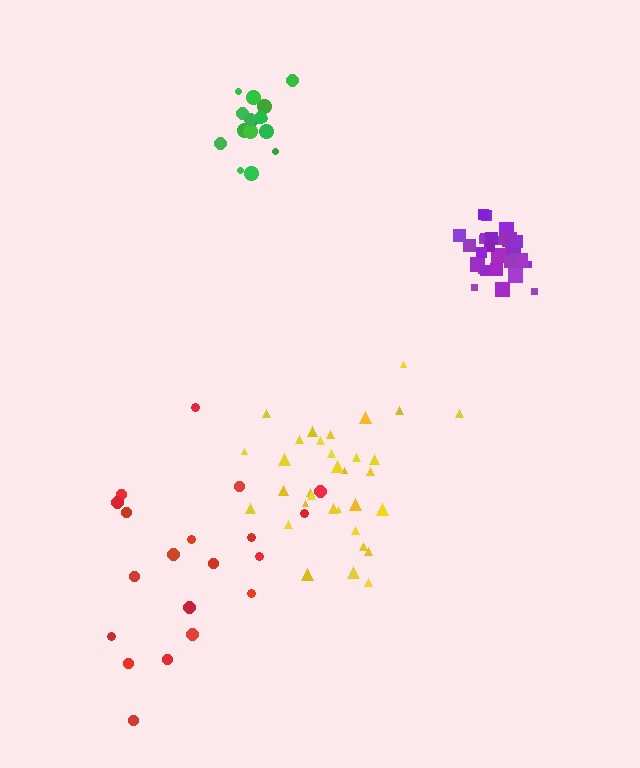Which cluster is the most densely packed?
Purple.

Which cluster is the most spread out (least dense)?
Red.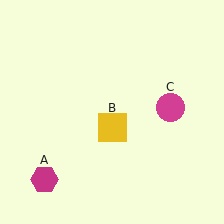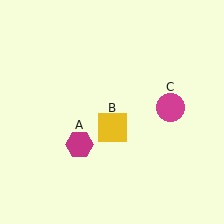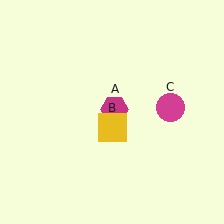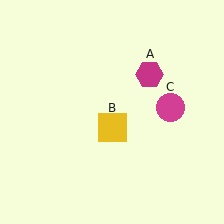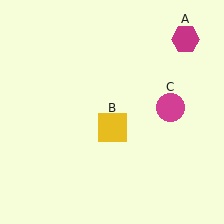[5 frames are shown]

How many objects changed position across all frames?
1 object changed position: magenta hexagon (object A).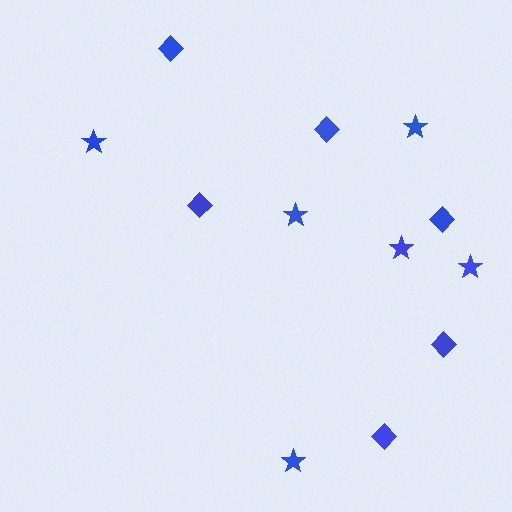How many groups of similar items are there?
There are 2 groups: one group of diamonds (6) and one group of stars (6).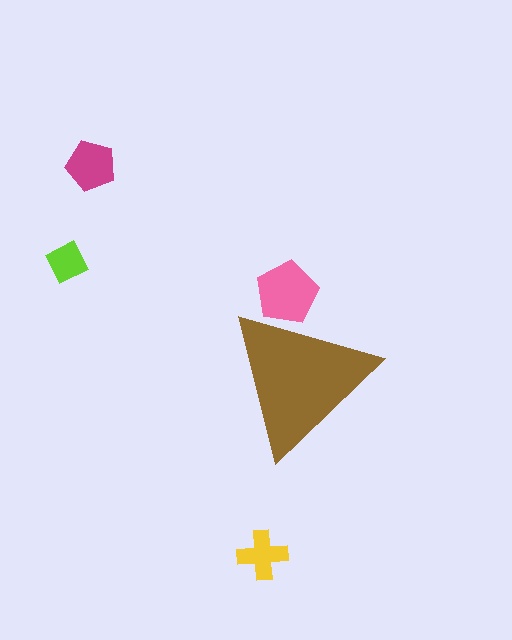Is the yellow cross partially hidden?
No, the yellow cross is fully visible.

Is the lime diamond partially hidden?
No, the lime diamond is fully visible.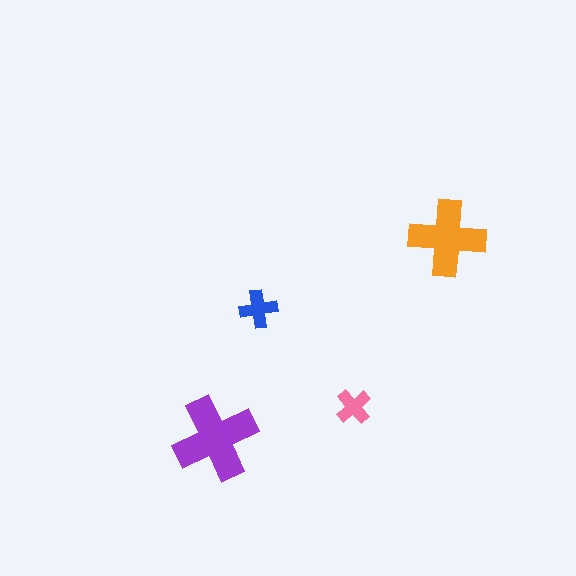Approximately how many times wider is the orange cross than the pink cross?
About 2 times wider.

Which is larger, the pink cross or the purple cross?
The purple one.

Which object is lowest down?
The purple cross is bottommost.